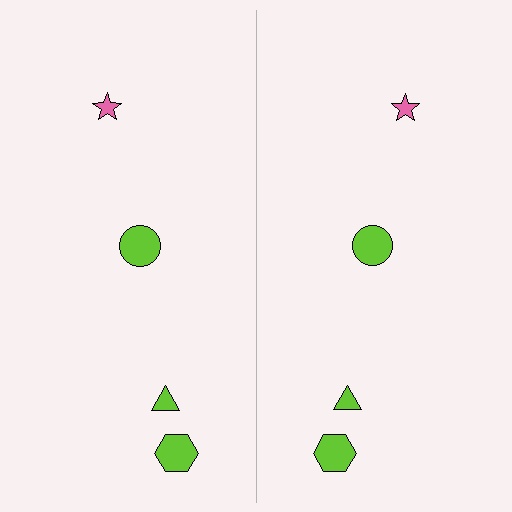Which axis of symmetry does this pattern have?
The pattern has a vertical axis of symmetry running through the center of the image.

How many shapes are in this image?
There are 8 shapes in this image.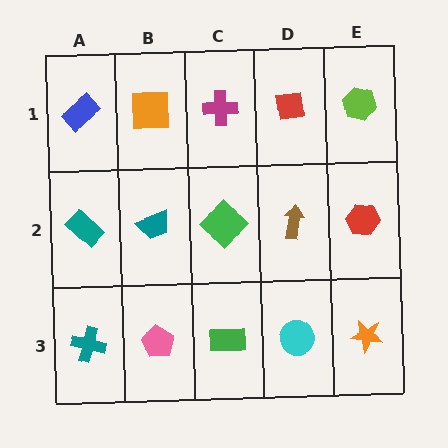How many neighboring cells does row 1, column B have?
3.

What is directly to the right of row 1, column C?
A red square.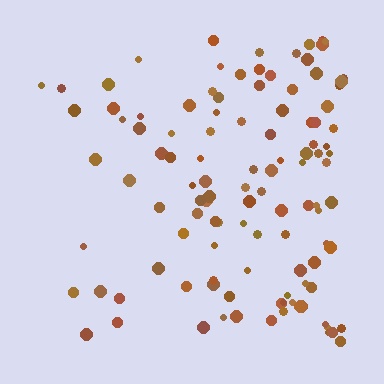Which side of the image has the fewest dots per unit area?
The left.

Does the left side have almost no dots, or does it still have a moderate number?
Still a moderate number, just noticeably fewer than the right.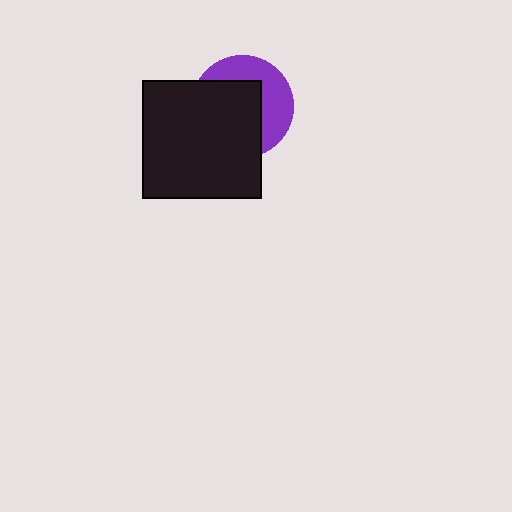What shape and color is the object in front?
The object in front is a black square.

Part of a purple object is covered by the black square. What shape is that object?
It is a circle.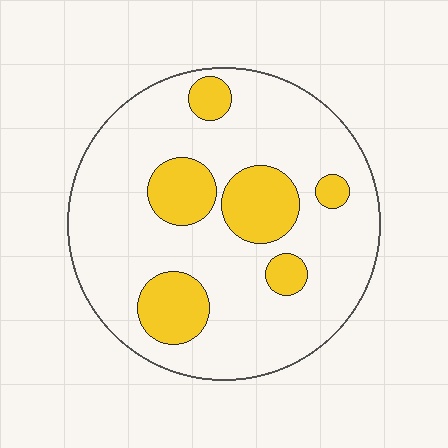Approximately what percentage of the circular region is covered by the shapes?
Approximately 20%.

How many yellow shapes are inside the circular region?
6.